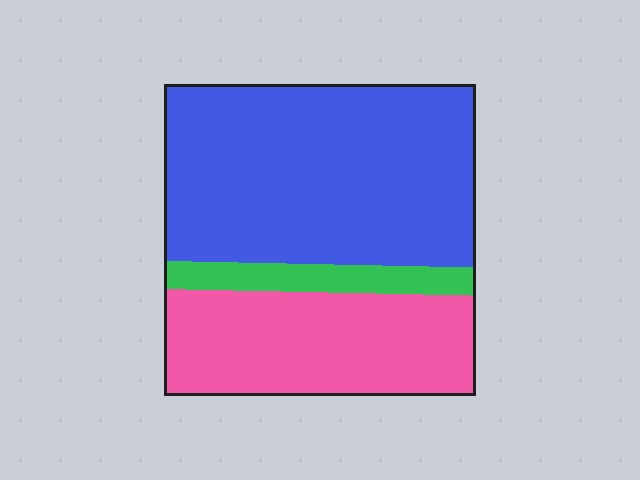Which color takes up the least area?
Green, at roughly 10%.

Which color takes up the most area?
Blue, at roughly 60%.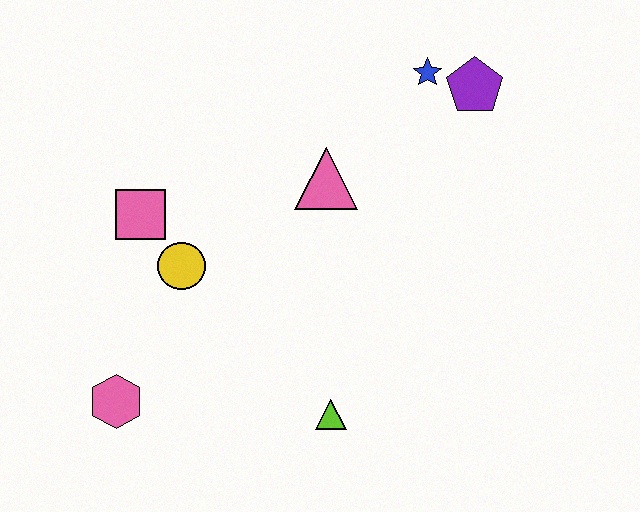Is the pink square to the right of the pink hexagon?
Yes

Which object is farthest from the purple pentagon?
The pink hexagon is farthest from the purple pentagon.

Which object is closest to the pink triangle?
The blue star is closest to the pink triangle.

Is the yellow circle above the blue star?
No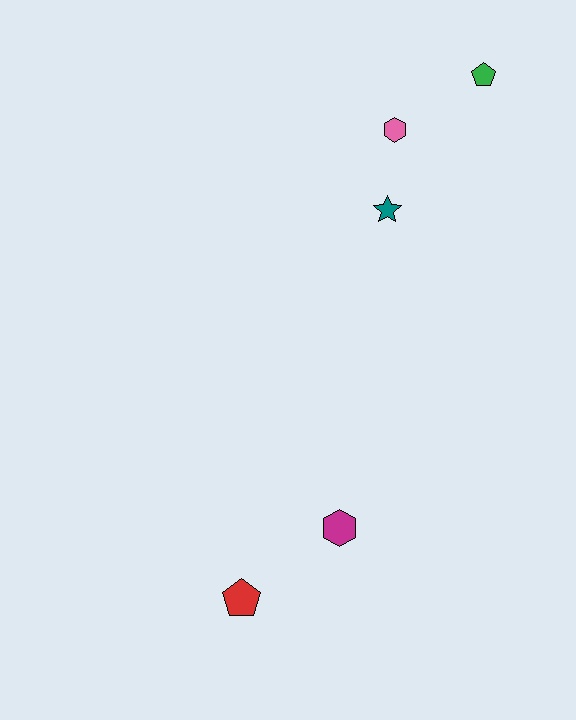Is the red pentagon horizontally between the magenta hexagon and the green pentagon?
No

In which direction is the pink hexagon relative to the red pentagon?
The pink hexagon is above the red pentagon.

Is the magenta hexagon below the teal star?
Yes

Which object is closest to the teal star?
The pink hexagon is closest to the teal star.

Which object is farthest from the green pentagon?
The red pentagon is farthest from the green pentagon.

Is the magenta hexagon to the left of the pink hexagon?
Yes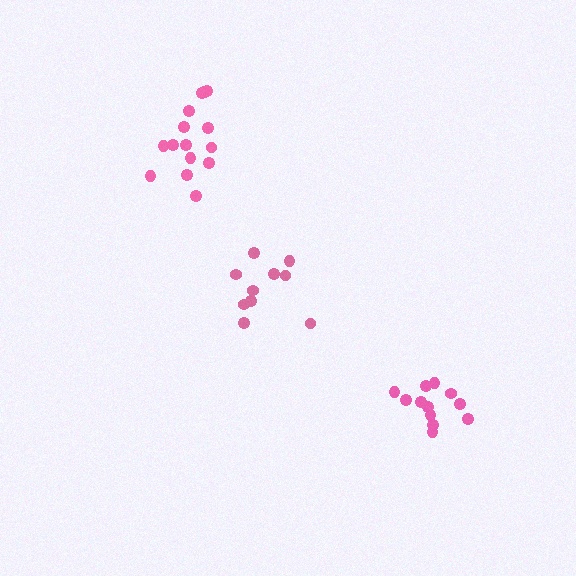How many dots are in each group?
Group 1: 12 dots, Group 2: 10 dots, Group 3: 15 dots (37 total).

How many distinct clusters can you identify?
There are 3 distinct clusters.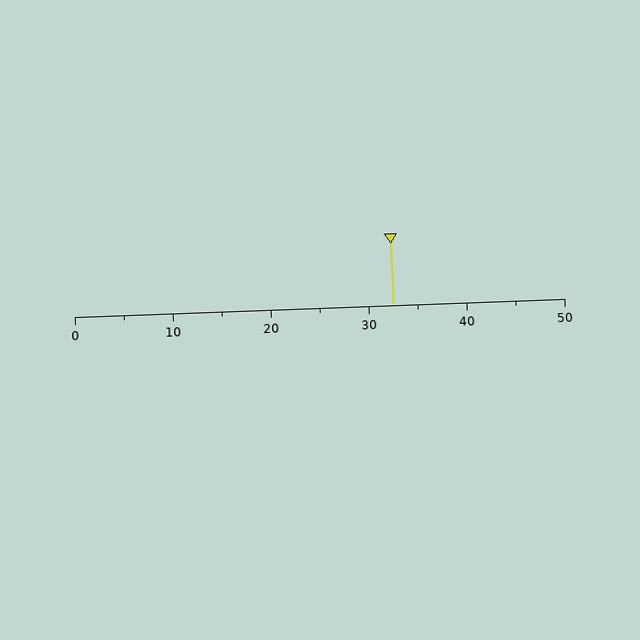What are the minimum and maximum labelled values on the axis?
The axis runs from 0 to 50.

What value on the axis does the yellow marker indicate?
The marker indicates approximately 32.5.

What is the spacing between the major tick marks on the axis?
The major ticks are spaced 10 apart.